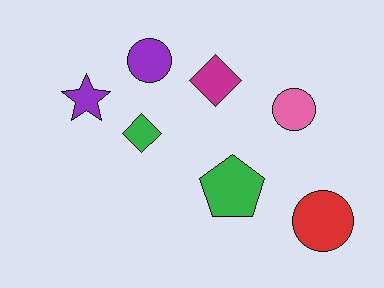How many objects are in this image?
There are 7 objects.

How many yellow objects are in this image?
There are no yellow objects.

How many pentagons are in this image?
There is 1 pentagon.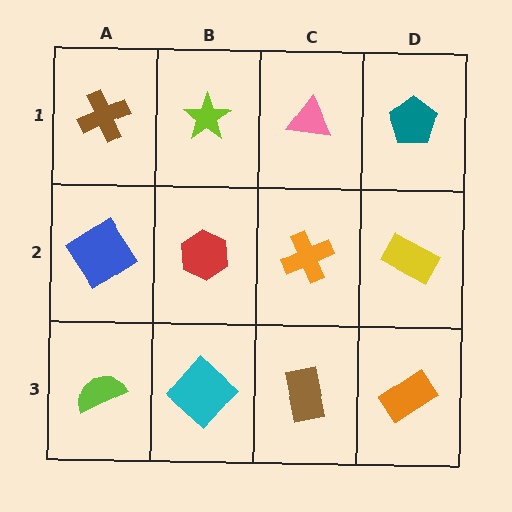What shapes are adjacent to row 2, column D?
A teal pentagon (row 1, column D), an orange rectangle (row 3, column D), an orange cross (row 2, column C).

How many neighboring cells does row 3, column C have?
3.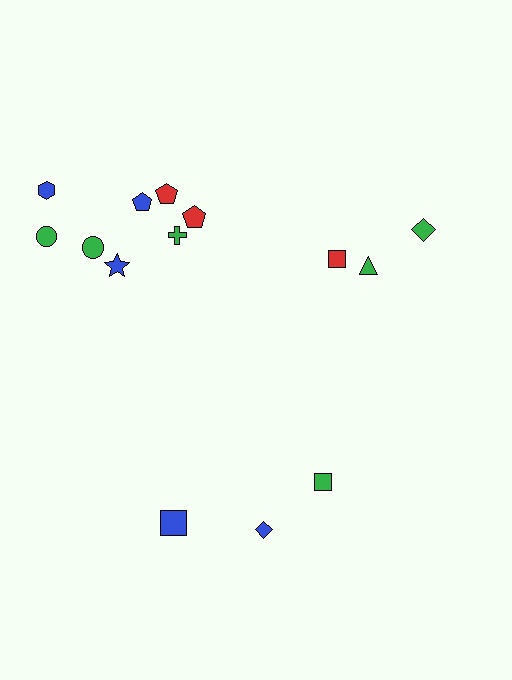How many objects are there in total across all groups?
There are 14 objects.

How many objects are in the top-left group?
There are 8 objects.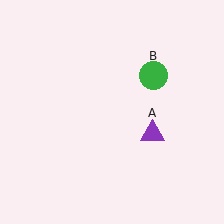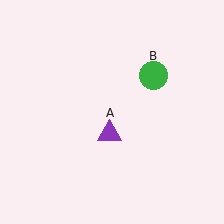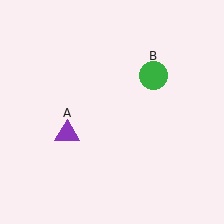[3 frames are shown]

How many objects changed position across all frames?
1 object changed position: purple triangle (object A).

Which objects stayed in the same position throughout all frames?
Green circle (object B) remained stationary.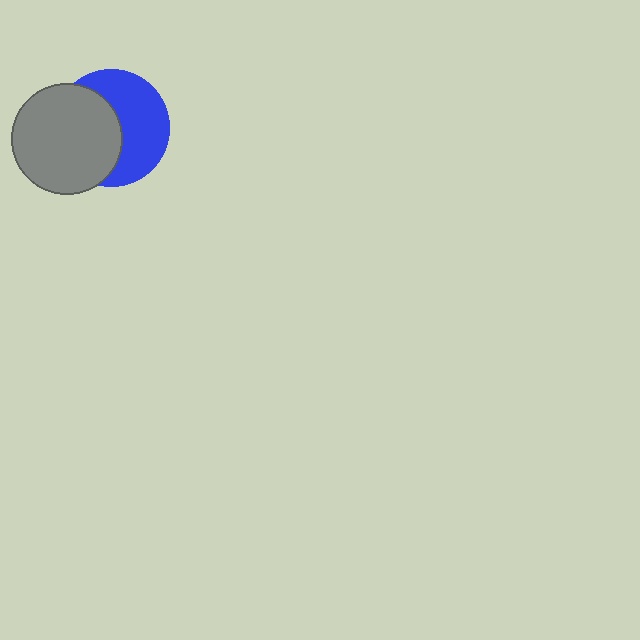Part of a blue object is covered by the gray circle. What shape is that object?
It is a circle.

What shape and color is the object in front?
The object in front is a gray circle.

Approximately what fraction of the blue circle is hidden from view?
Roughly 48% of the blue circle is hidden behind the gray circle.